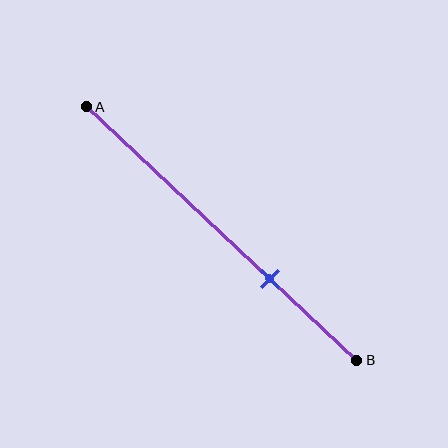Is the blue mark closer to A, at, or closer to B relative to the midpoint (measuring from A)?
The blue mark is closer to point B than the midpoint of segment AB.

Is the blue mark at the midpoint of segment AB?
No, the mark is at about 70% from A, not at the 50% midpoint.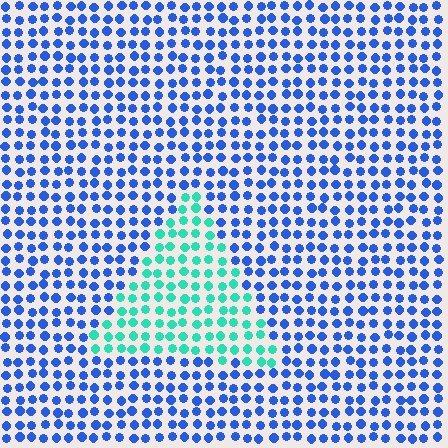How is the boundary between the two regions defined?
The boundary is defined purely by a slight shift in hue (about 58 degrees). Spacing, size, and orientation are identical on both sides.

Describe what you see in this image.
The image is filled with small blue elements in a uniform arrangement. A triangle-shaped region is visible where the elements are tinted to a slightly different hue, forming a subtle color boundary.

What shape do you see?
I see a triangle.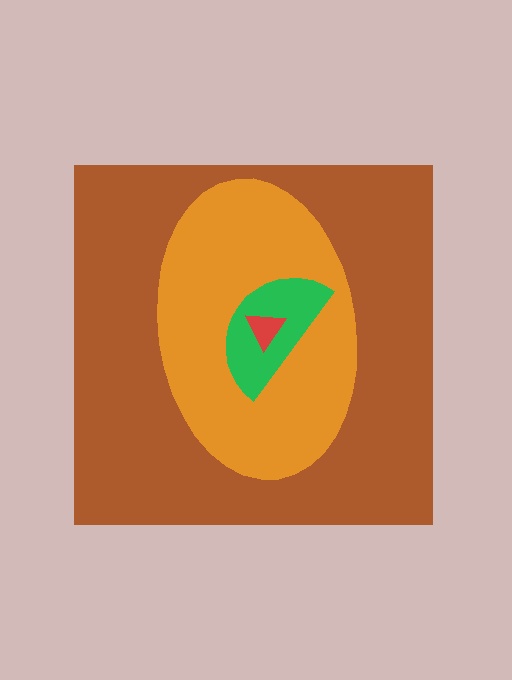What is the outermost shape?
The brown square.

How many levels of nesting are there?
4.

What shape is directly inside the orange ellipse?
The green semicircle.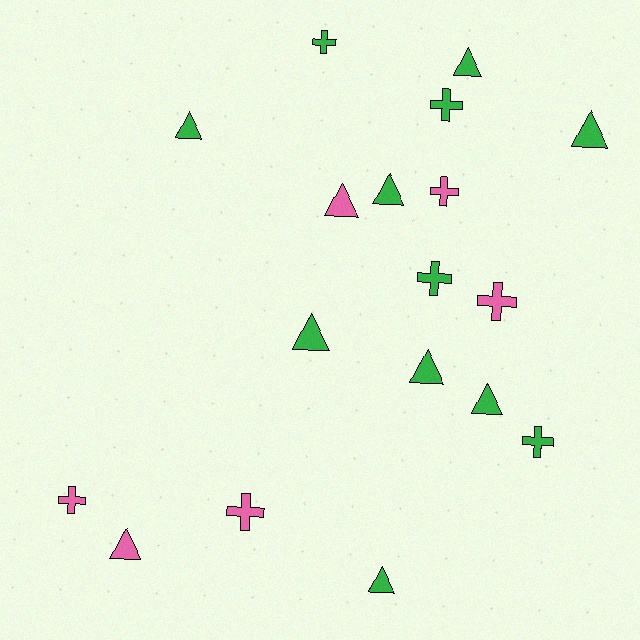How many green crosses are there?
There are 4 green crosses.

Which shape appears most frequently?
Triangle, with 10 objects.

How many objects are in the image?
There are 18 objects.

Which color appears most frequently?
Green, with 12 objects.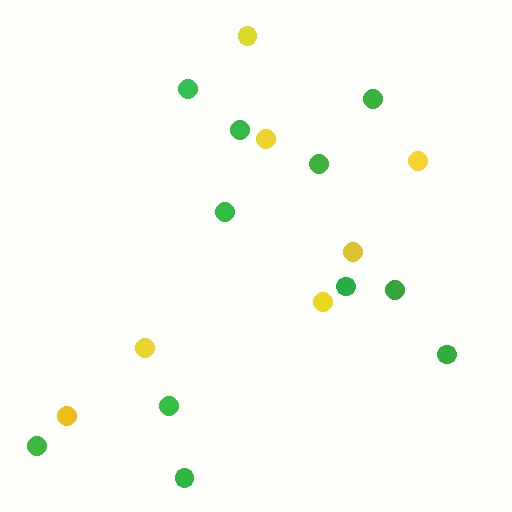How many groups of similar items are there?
There are 2 groups: one group of green circles (11) and one group of yellow circles (7).